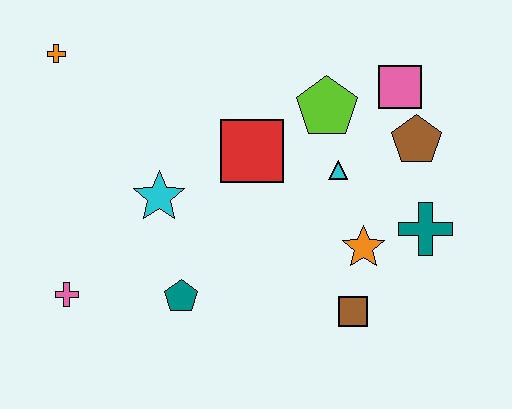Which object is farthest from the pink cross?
The pink square is farthest from the pink cross.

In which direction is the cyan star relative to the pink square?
The cyan star is to the left of the pink square.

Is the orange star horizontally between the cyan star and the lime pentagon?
No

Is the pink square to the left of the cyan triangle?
No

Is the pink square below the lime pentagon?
No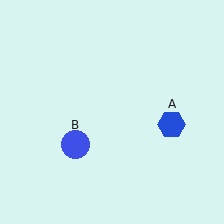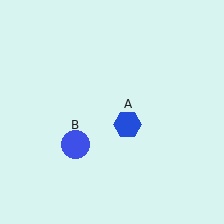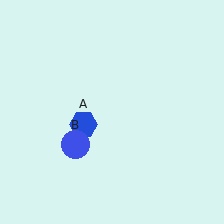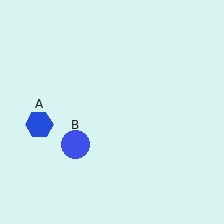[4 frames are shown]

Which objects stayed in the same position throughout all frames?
Blue circle (object B) remained stationary.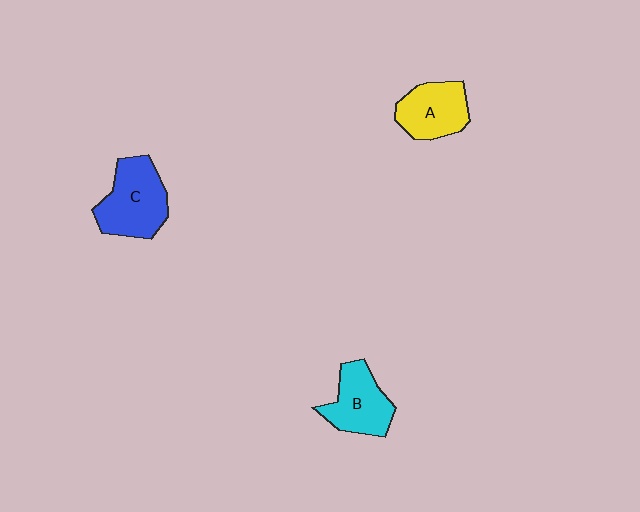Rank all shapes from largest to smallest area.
From largest to smallest: C (blue), B (cyan), A (yellow).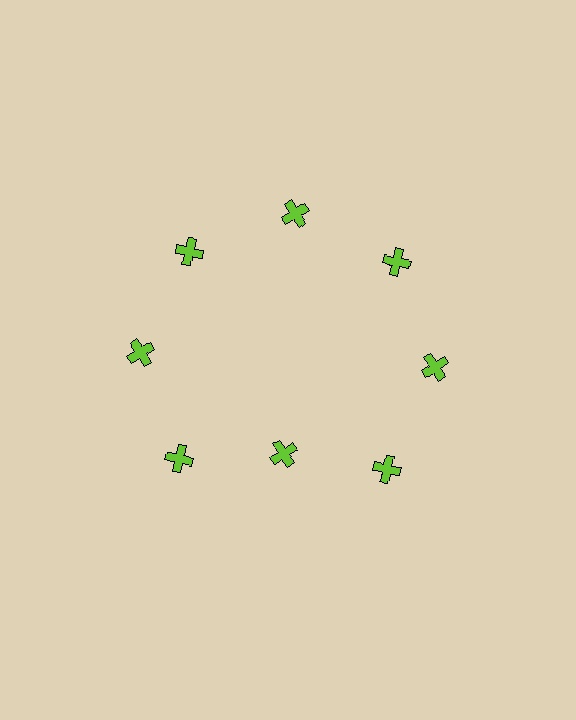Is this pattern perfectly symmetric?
No. The 8 lime crosses are arranged in a ring, but one element near the 6 o'clock position is pulled inward toward the center, breaking the 8-fold rotational symmetry.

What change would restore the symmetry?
The symmetry would be restored by moving it outward, back onto the ring so that all 8 crosses sit at equal angles and equal distance from the center.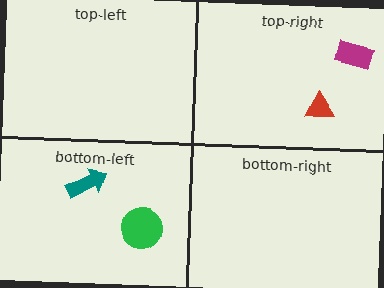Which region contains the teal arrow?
The bottom-left region.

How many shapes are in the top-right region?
2.